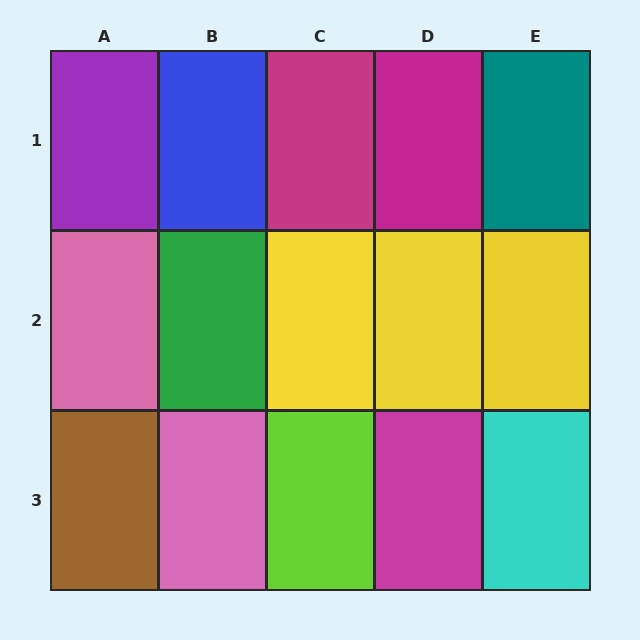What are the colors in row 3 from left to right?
Brown, pink, lime, magenta, cyan.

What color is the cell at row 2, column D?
Yellow.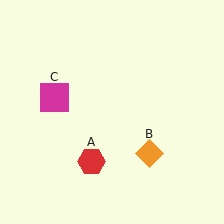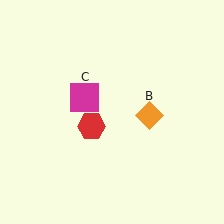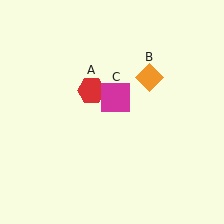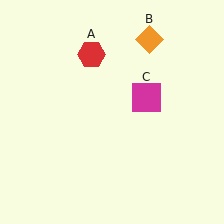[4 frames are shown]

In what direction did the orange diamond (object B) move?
The orange diamond (object B) moved up.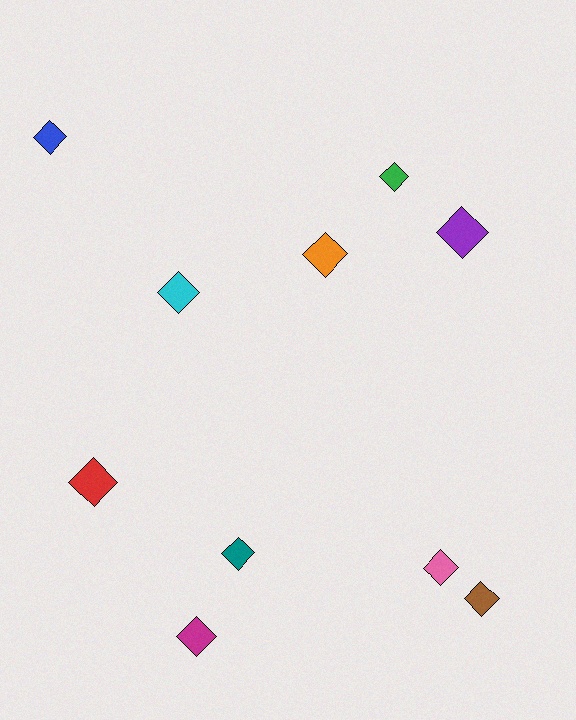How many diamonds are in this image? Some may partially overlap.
There are 10 diamonds.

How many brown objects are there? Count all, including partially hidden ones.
There is 1 brown object.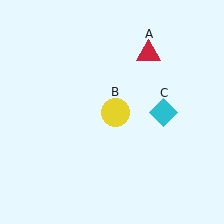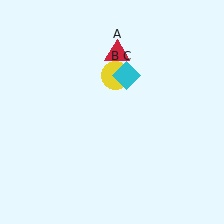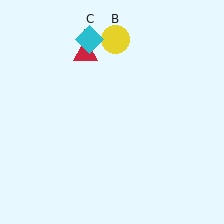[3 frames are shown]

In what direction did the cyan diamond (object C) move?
The cyan diamond (object C) moved up and to the left.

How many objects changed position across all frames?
3 objects changed position: red triangle (object A), yellow circle (object B), cyan diamond (object C).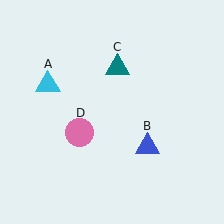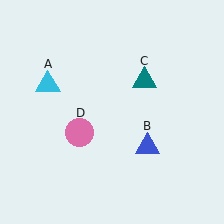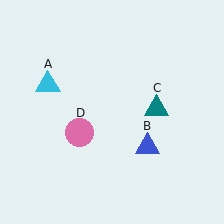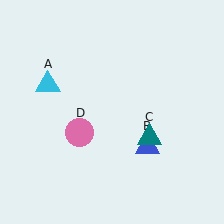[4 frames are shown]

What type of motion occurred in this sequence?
The teal triangle (object C) rotated clockwise around the center of the scene.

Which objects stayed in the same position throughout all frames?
Cyan triangle (object A) and blue triangle (object B) and pink circle (object D) remained stationary.